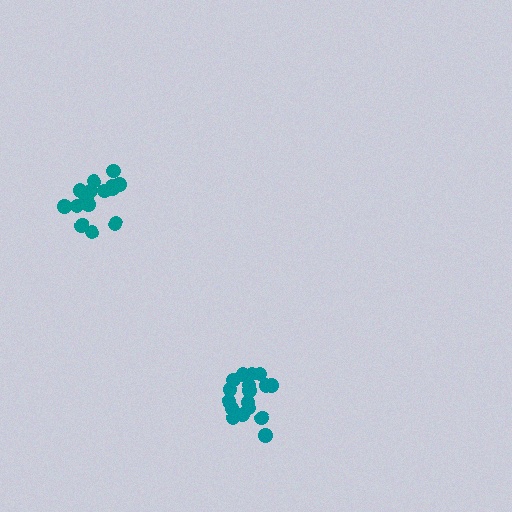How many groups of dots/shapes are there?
There are 2 groups.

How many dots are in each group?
Group 1: 17 dots, Group 2: 16 dots (33 total).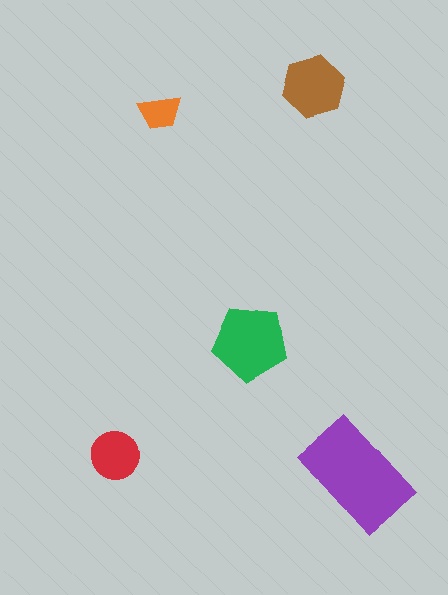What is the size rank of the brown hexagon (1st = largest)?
3rd.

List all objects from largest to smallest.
The purple rectangle, the green pentagon, the brown hexagon, the red circle, the orange trapezoid.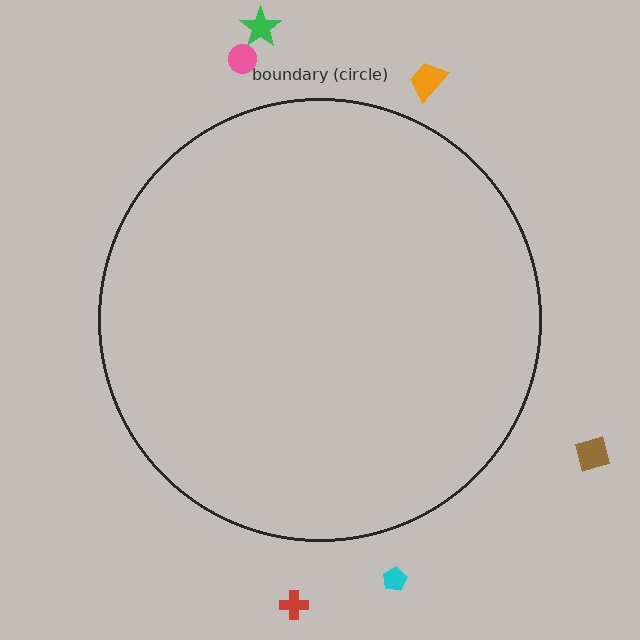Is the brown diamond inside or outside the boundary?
Outside.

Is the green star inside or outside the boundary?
Outside.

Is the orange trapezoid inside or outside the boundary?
Outside.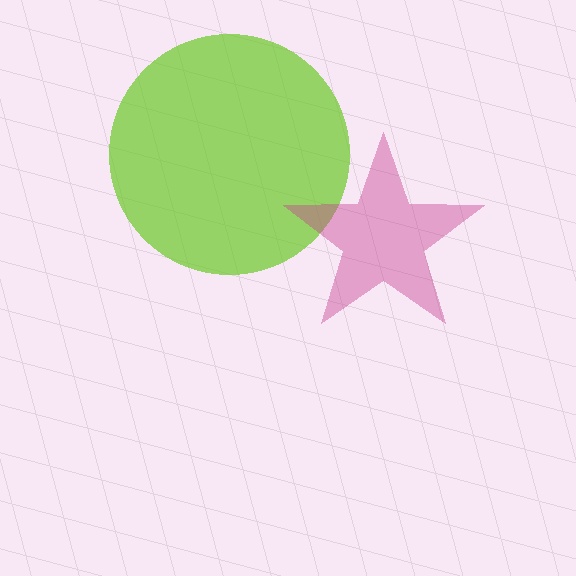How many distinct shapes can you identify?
There are 2 distinct shapes: a lime circle, a magenta star.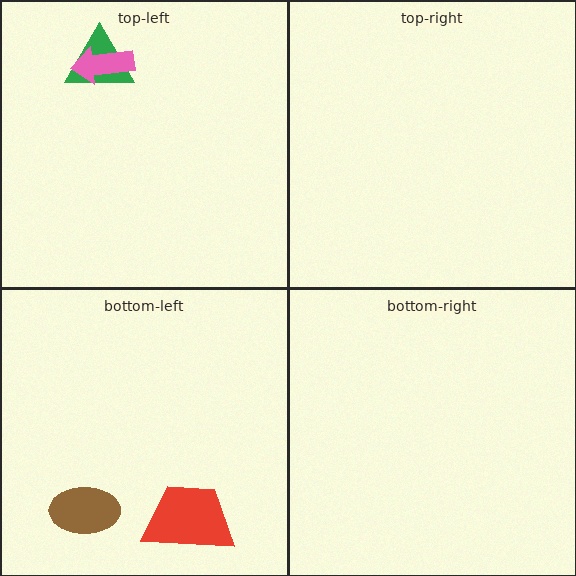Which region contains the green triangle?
The top-left region.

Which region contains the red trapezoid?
The bottom-left region.